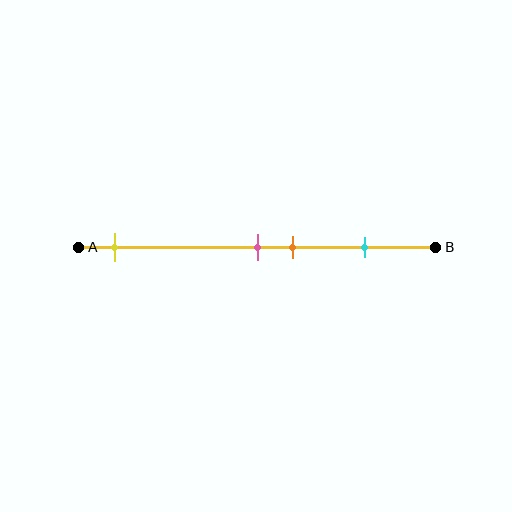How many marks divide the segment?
There are 4 marks dividing the segment.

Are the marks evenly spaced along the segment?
No, the marks are not evenly spaced.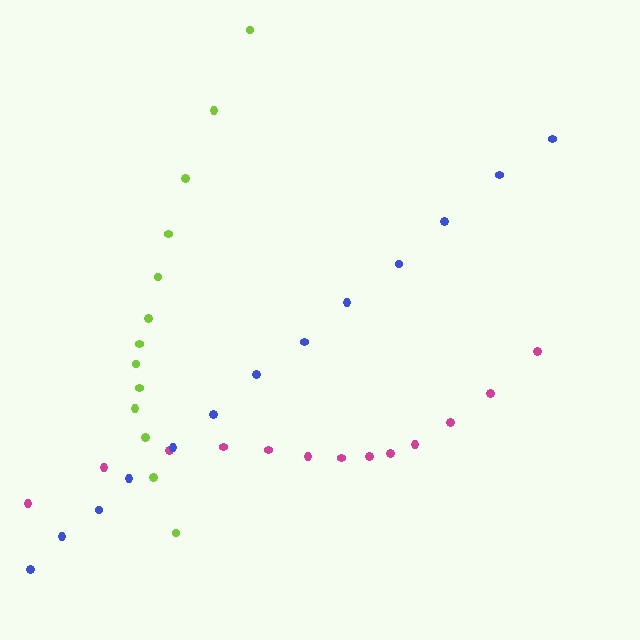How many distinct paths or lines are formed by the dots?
There are 3 distinct paths.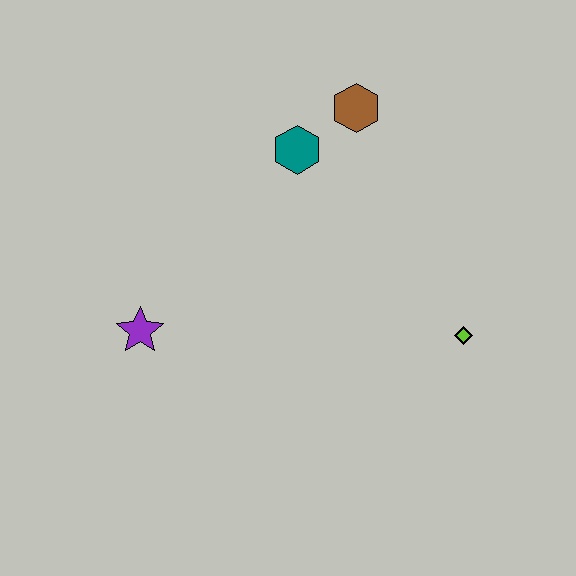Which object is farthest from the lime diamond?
The purple star is farthest from the lime diamond.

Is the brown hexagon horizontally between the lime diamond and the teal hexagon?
Yes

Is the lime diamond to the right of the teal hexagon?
Yes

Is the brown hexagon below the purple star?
No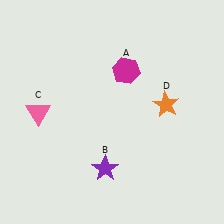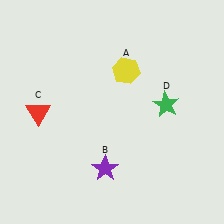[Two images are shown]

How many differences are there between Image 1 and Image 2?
There are 3 differences between the two images.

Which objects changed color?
A changed from magenta to yellow. C changed from pink to red. D changed from orange to green.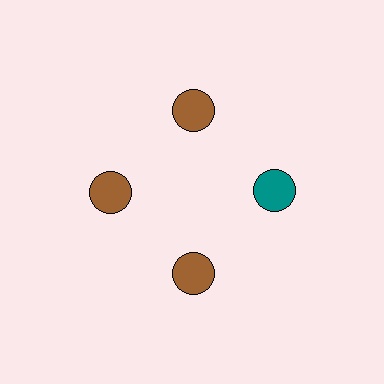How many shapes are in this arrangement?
There are 4 shapes arranged in a ring pattern.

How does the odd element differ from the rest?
It has a different color: teal instead of brown.